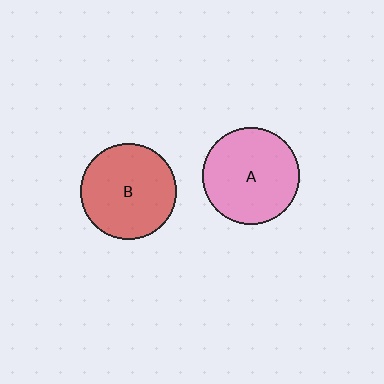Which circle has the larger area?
Circle A (pink).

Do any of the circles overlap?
No, none of the circles overlap.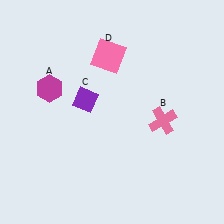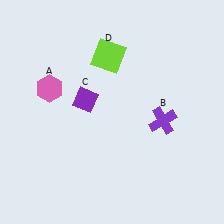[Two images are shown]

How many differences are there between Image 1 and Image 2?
There are 3 differences between the two images.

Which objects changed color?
A changed from magenta to pink. B changed from pink to purple. D changed from pink to lime.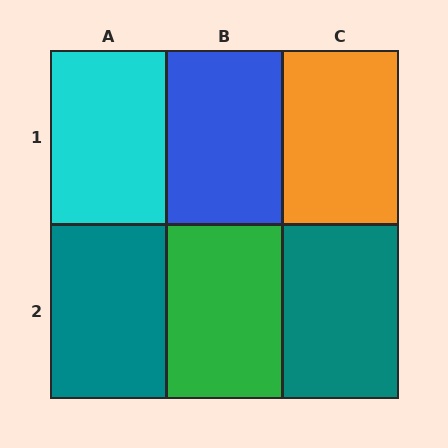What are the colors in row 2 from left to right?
Teal, green, teal.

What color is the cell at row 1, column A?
Cyan.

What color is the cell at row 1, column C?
Orange.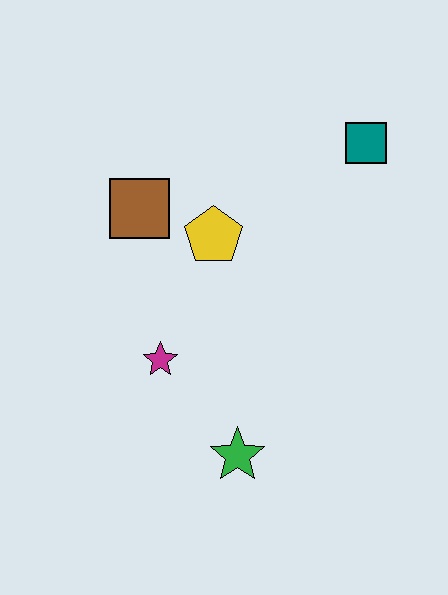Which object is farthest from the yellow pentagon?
The green star is farthest from the yellow pentagon.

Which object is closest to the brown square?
The yellow pentagon is closest to the brown square.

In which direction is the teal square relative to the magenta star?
The teal square is above the magenta star.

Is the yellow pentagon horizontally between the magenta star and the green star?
Yes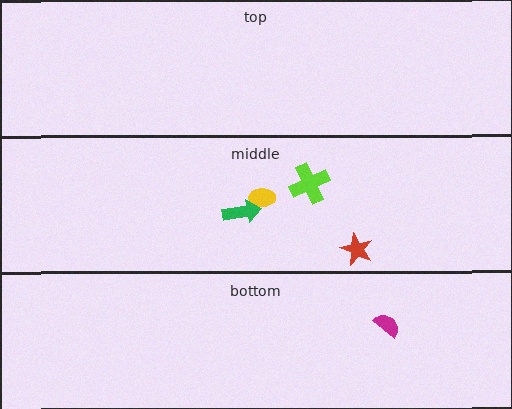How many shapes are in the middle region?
4.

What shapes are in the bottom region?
The magenta semicircle.